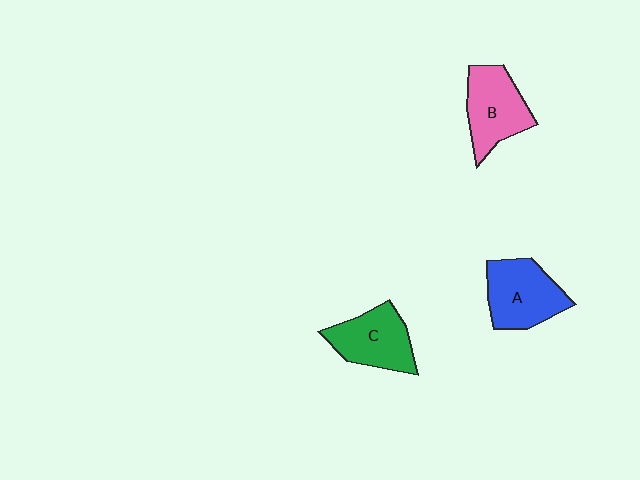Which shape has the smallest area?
Shape C (green).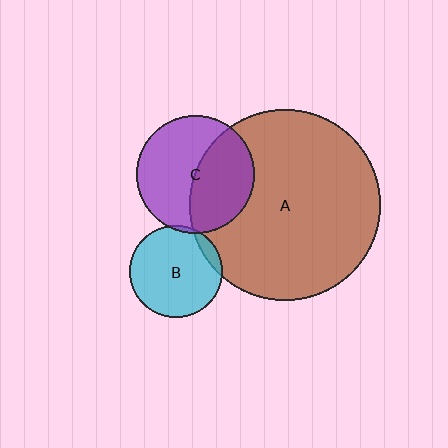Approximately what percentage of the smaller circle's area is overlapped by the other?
Approximately 5%.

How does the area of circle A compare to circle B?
Approximately 4.2 times.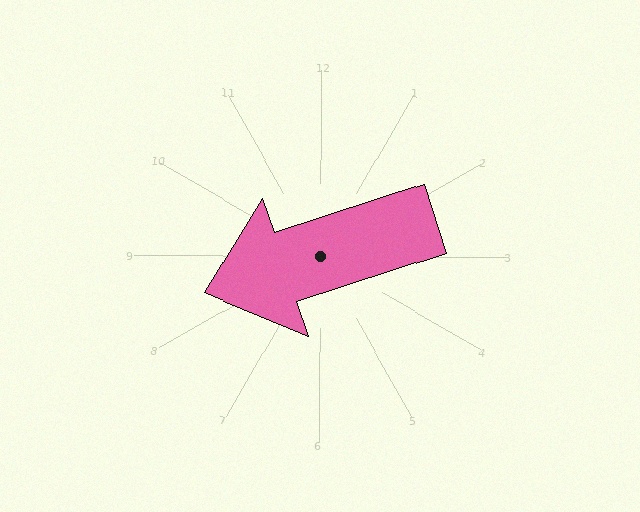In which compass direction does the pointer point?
West.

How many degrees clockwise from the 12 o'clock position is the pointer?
Approximately 252 degrees.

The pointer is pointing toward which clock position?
Roughly 8 o'clock.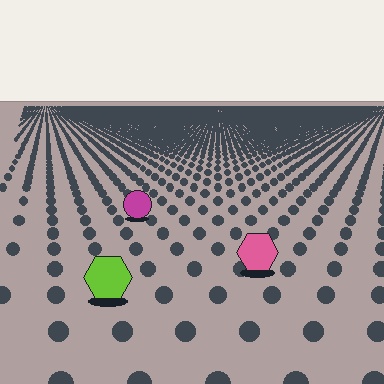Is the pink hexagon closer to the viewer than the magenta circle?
Yes. The pink hexagon is closer — you can tell from the texture gradient: the ground texture is coarser near it.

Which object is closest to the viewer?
The lime hexagon is closest. The texture marks near it are larger and more spread out.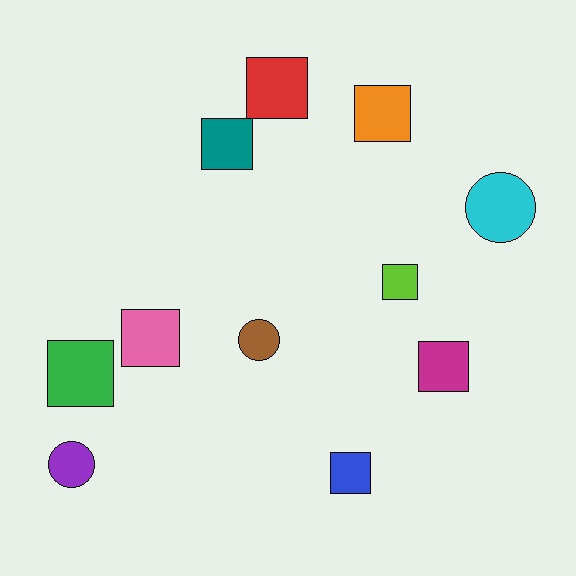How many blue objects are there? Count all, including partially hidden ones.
There is 1 blue object.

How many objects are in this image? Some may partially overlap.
There are 11 objects.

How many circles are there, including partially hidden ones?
There are 3 circles.